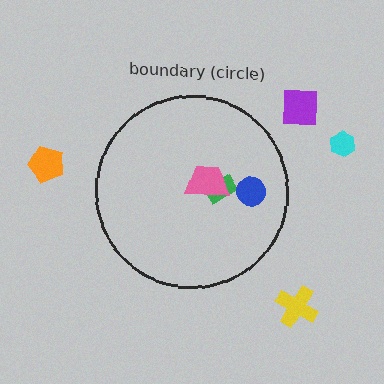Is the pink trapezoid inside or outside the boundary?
Inside.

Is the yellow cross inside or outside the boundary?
Outside.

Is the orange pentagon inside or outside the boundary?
Outside.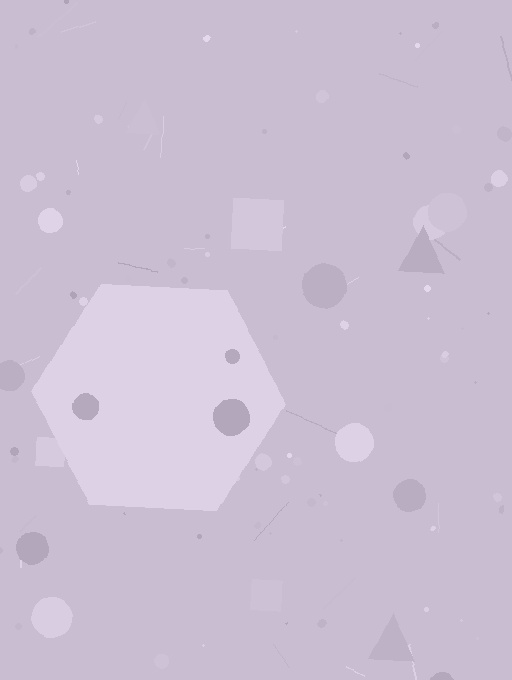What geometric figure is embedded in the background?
A hexagon is embedded in the background.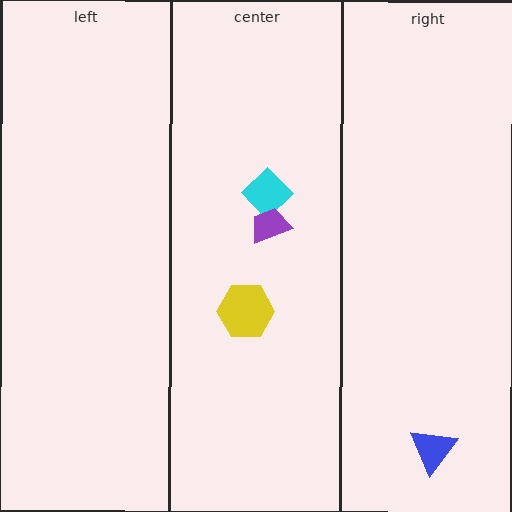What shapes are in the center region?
The yellow hexagon, the cyan diamond, the purple trapezoid.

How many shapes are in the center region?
3.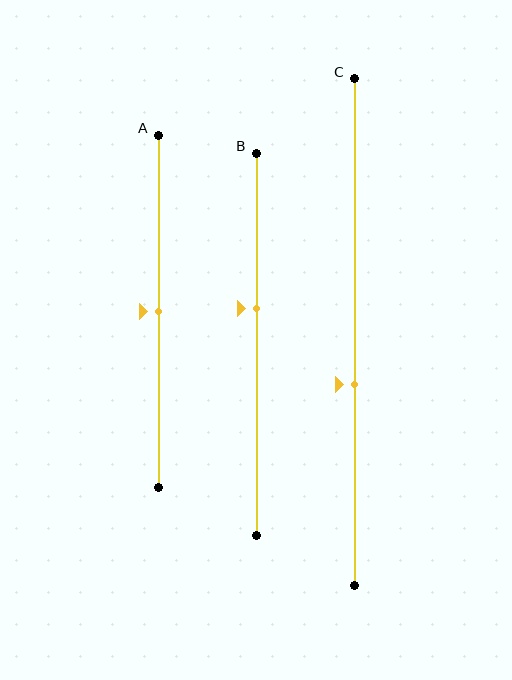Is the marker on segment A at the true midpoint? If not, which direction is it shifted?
Yes, the marker on segment A is at the true midpoint.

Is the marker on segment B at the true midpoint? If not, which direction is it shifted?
No, the marker on segment B is shifted upward by about 9% of the segment length.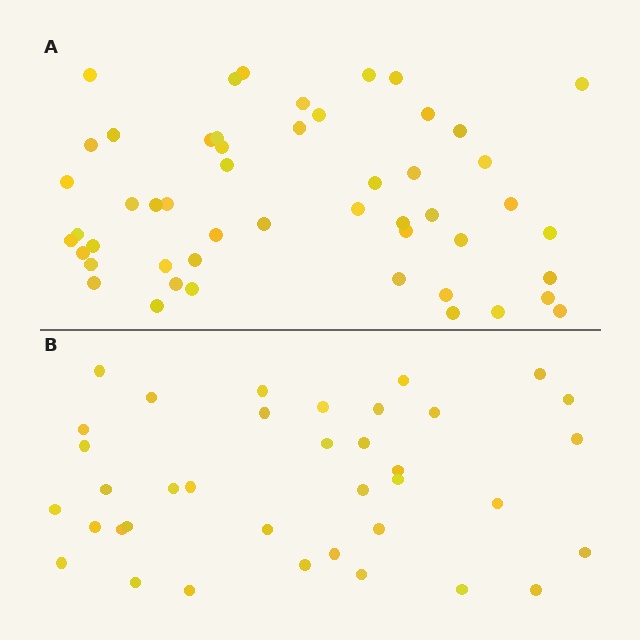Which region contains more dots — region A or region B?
Region A (the top region) has more dots.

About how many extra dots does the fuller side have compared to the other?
Region A has approximately 15 more dots than region B.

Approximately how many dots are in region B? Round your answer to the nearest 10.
About 40 dots. (The exact count is 37, which rounds to 40.)